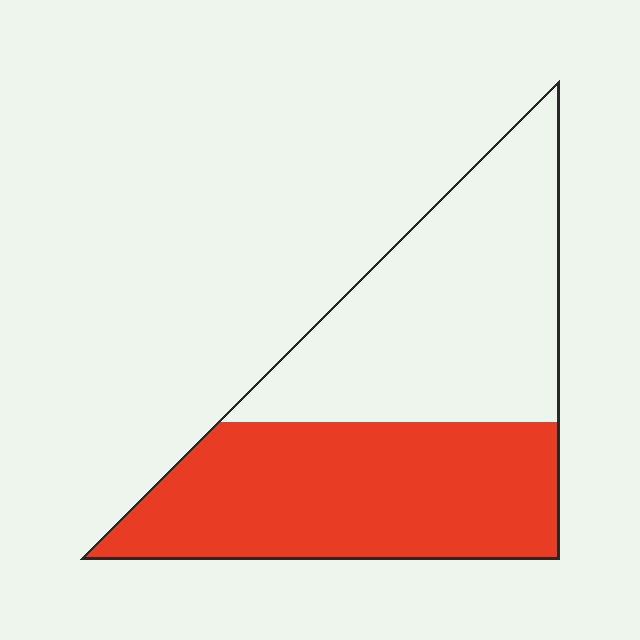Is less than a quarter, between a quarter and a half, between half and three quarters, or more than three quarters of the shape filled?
Between a quarter and a half.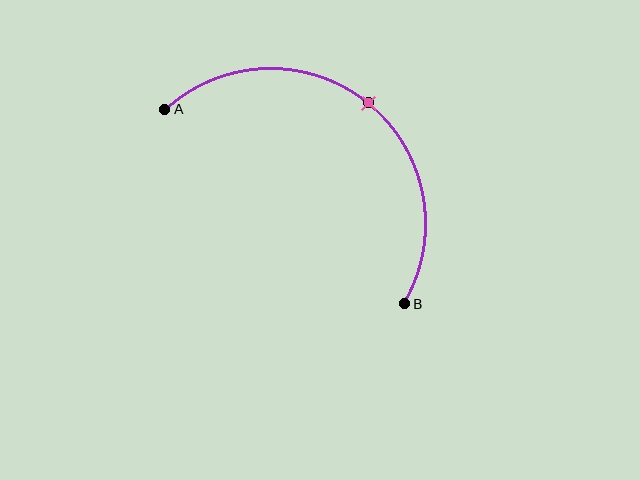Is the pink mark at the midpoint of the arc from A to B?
Yes. The pink mark lies on the arc at equal arc-length from both A and B — it is the arc midpoint.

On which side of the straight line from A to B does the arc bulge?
The arc bulges above and to the right of the straight line connecting A and B.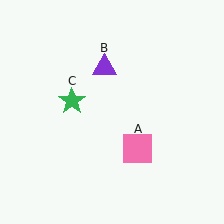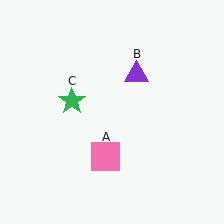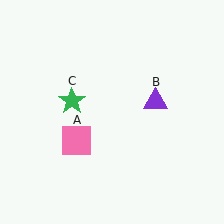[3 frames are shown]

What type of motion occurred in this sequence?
The pink square (object A), purple triangle (object B) rotated clockwise around the center of the scene.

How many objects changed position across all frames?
2 objects changed position: pink square (object A), purple triangle (object B).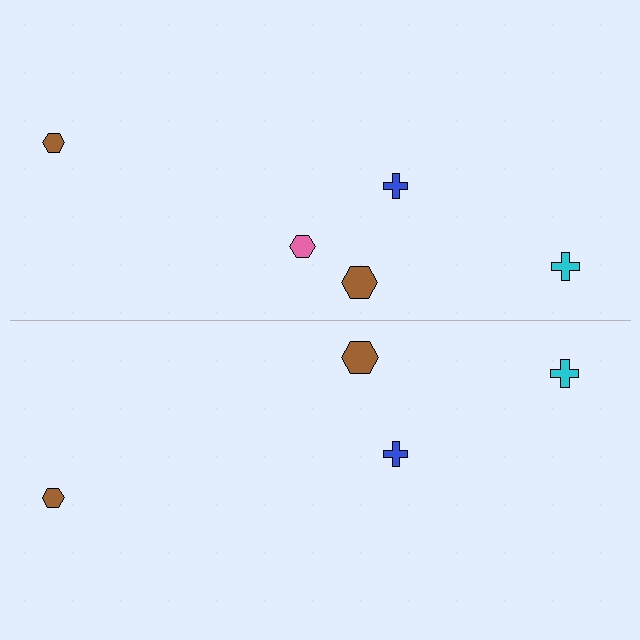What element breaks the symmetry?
A pink hexagon is missing from the bottom side.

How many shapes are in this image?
There are 9 shapes in this image.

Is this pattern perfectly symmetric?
No, the pattern is not perfectly symmetric. A pink hexagon is missing from the bottom side.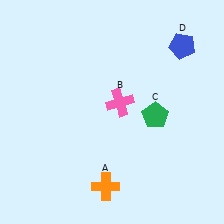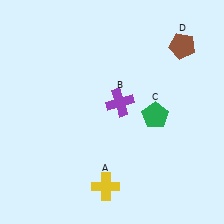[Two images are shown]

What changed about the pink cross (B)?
In Image 1, B is pink. In Image 2, it changed to purple.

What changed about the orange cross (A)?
In Image 1, A is orange. In Image 2, it changed to yellow.